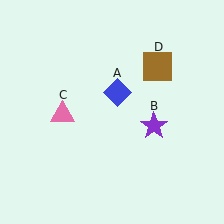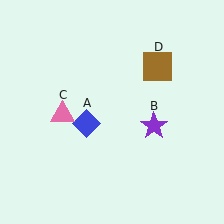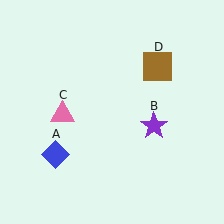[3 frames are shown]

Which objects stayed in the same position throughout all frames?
Purple star (object B) and pink triangle (object C) and brown square (object D) remained stationary.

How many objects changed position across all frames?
1 object changed position: blue diamond (object A).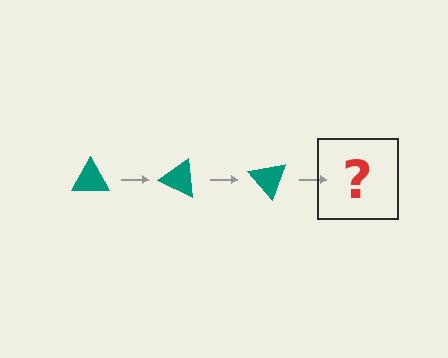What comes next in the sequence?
The next element should be a teal triangle rotated 75 degrees.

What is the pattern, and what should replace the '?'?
The pattern is that the triangle rotates 25 degrees each step. The '?' should be a teal triangle rotated 75 degrees.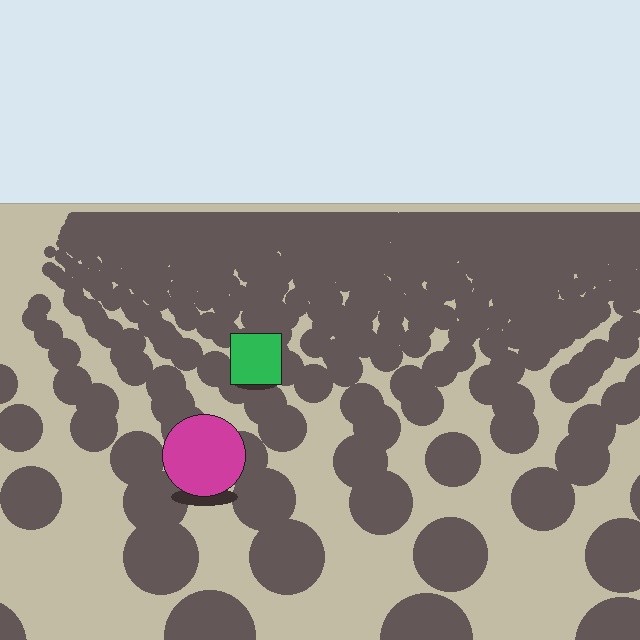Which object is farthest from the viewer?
The green square is farthest from the viewer. It appears smaller and the ground texture around it is denser.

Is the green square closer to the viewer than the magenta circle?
No. The magenta circle is closer — you can tell from the texture gradient: the ground texture is coarser near it.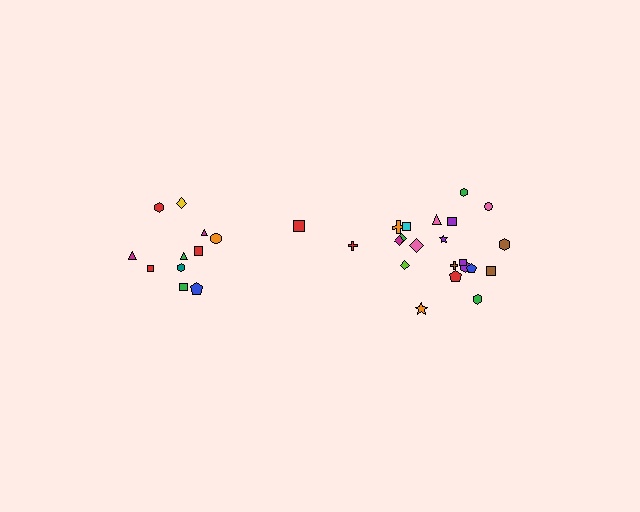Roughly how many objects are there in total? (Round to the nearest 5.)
Roughly 35 objects in total.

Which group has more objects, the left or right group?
The right group.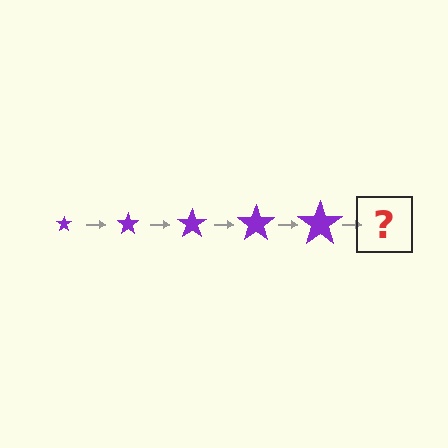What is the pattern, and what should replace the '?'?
The pattern is that the star gets progressively larger each step. The '?' should be a purple star, larger than the previous one.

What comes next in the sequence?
The next element should be a purple star, larger than the previous one.